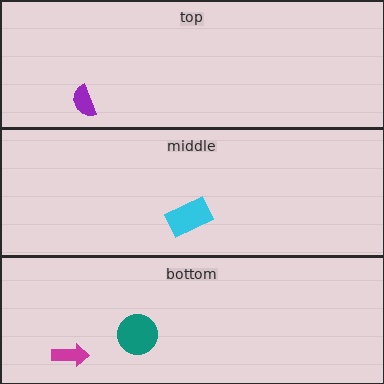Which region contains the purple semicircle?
The top region.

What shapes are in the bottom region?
The teal circle, the magenta arrow.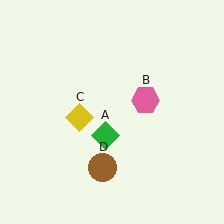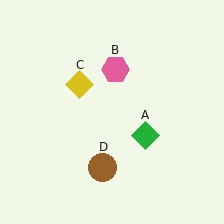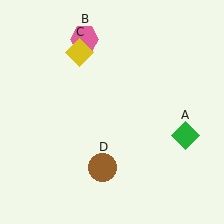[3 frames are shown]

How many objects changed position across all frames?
3 objects changed position: green diamond (object A), pink hexagon (object B), yellow diamond (object C).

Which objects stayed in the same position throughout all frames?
Brown circle (object D) remained stationary.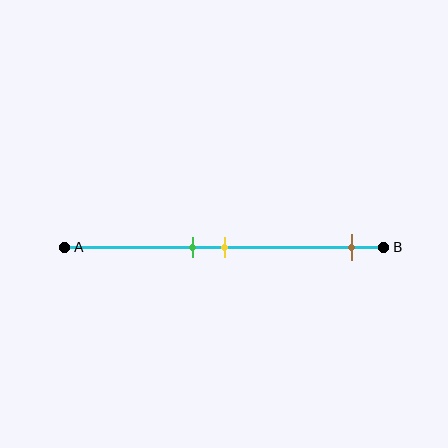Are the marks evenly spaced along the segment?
No, the marks are not evenly spaced.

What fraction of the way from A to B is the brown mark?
The brown mark is approximately 90% (0.9) of the way from A to B.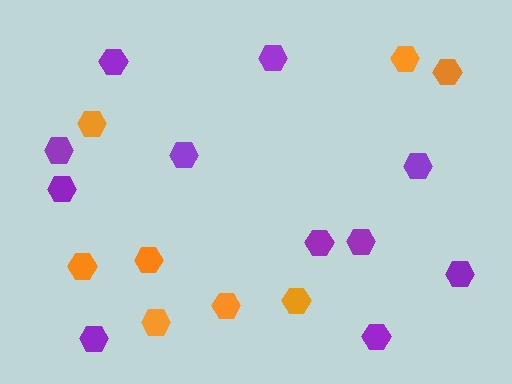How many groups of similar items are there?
There are 2 groups: one group of purple hexagons (11) and one group of orange hexagons (8).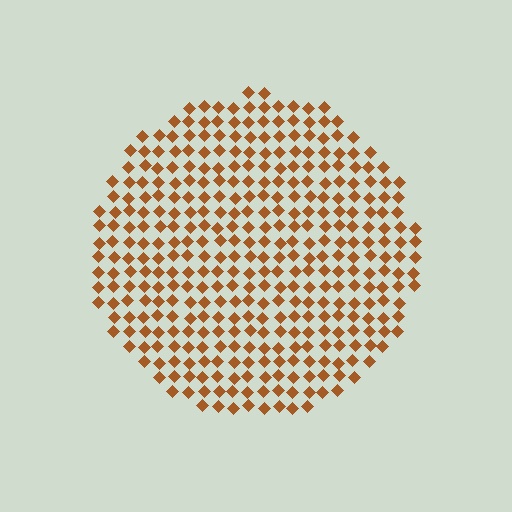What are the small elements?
The small elements are diamonds.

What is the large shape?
The large shape is a circle.